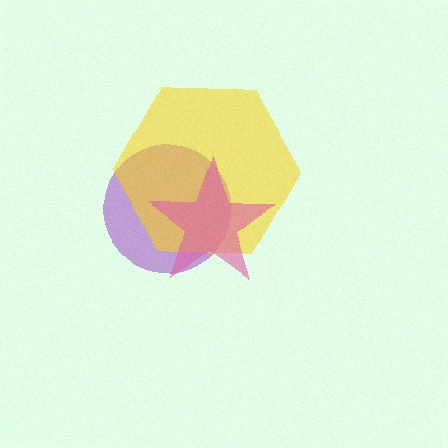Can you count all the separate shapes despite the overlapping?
Yes, there are 3 separate shapes.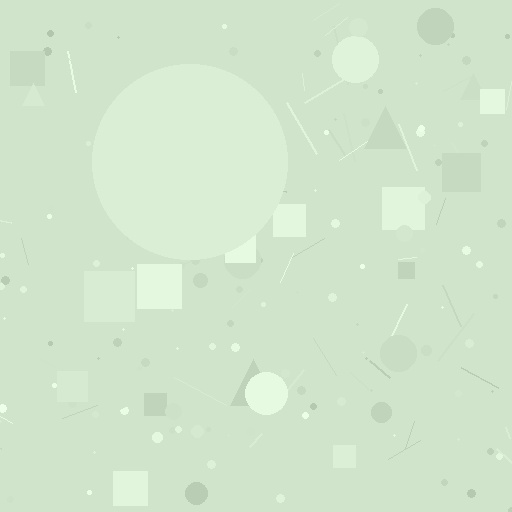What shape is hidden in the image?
A circle is hidden in the image.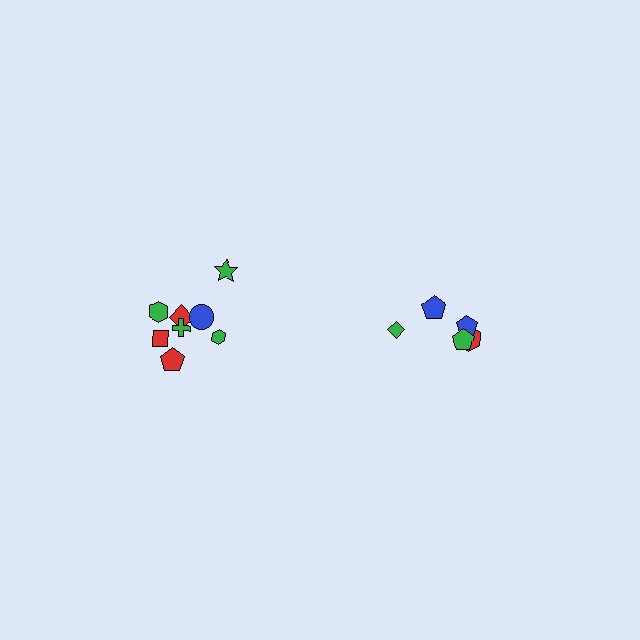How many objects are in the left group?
There are 8 objects.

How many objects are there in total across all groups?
There are 13 objects.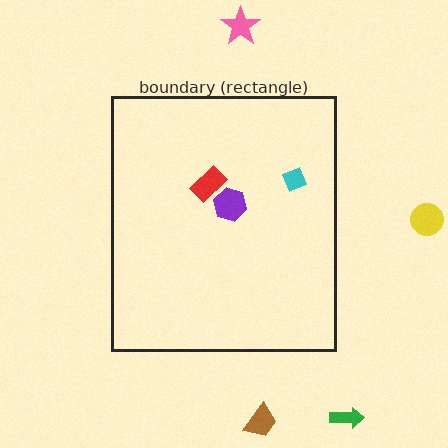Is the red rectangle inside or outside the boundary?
Inside.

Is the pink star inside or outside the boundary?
Outside.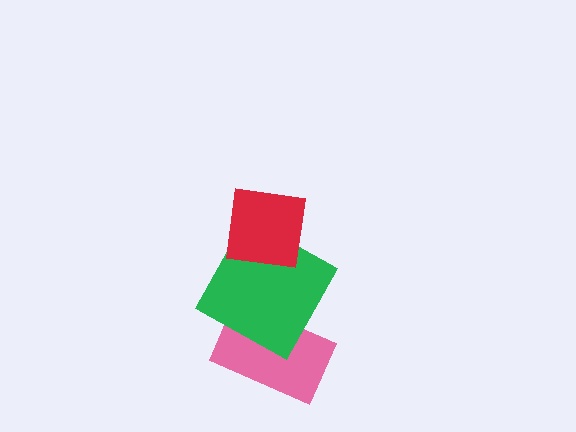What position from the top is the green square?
The green square is 2nd from the top.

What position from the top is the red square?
The red square is 1st from the top.